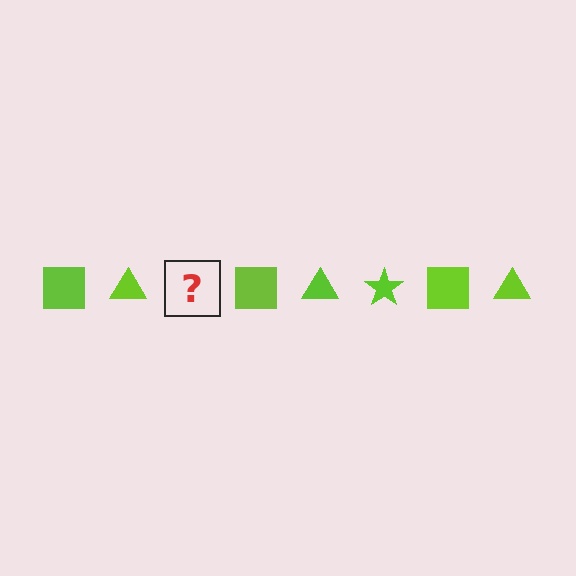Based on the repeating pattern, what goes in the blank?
The blank should be a lime star.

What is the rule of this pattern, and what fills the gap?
The rule is that the pattern cycles through square, triangle, star shapes in lime. The gap should be filled with a lime star.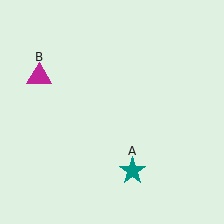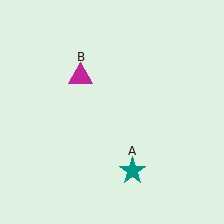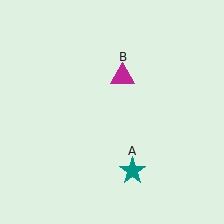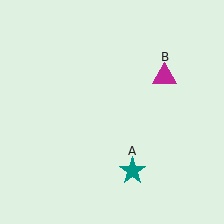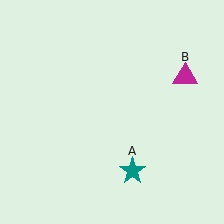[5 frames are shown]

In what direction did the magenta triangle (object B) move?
The magenta triangle (object B) moved right.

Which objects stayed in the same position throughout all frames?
Teal star (object A) remained stationary.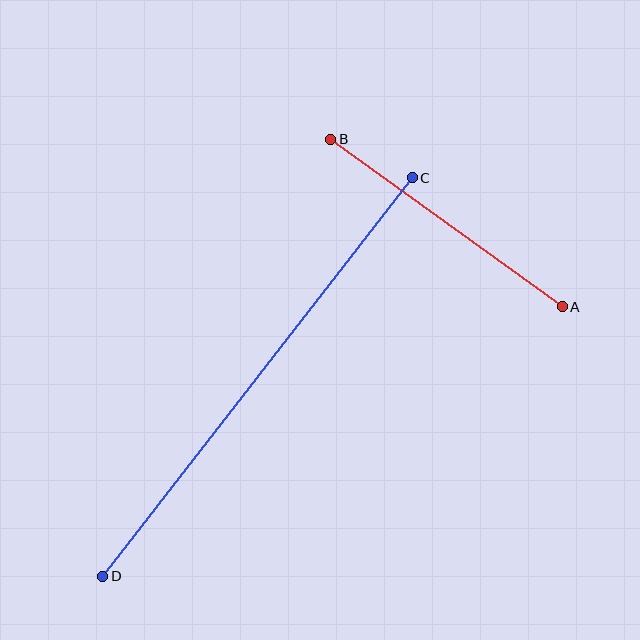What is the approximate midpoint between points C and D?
The midpoint is at approximately (258, 377) pixels.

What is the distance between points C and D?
The distance is approximately 505 pixels.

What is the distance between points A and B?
The distance is approximately 286 pixels.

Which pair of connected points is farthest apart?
Points C and D are farthest apart.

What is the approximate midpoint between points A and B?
The midpoint is at approximately (446, 223) pixels.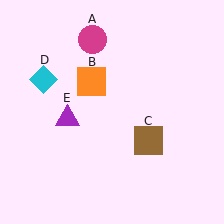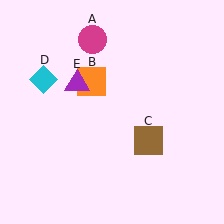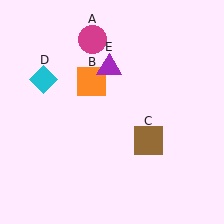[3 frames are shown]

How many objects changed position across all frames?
1 object changed position: purple triangle (object E).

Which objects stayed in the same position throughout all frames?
Magenta circle (object A) and orange square (object B) and brown square (object C) and cyan diamond (object D) remained stationary.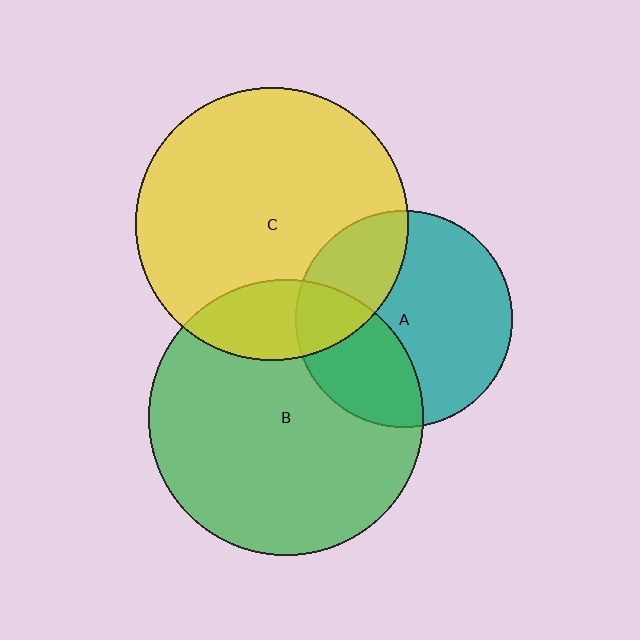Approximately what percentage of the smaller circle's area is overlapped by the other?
Approximately 35%.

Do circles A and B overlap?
Yes.